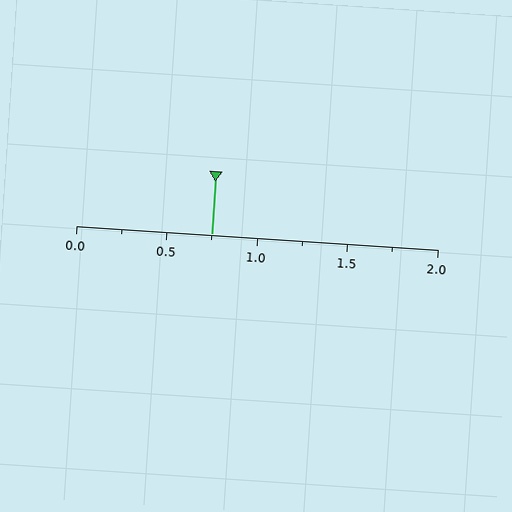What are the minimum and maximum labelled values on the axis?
The axis runs from 0.0 to 2.0.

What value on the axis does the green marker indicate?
The marker indicates approximately 0.75.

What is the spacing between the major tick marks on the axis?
The major ticks are spaced 0.5 apart.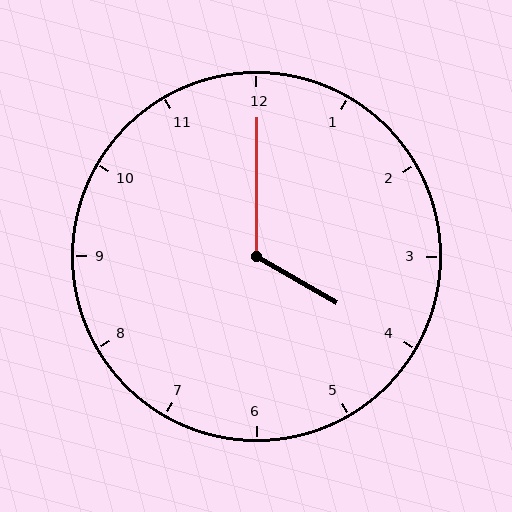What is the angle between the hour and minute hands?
Approximately 120 degrees.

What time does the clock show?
4:00.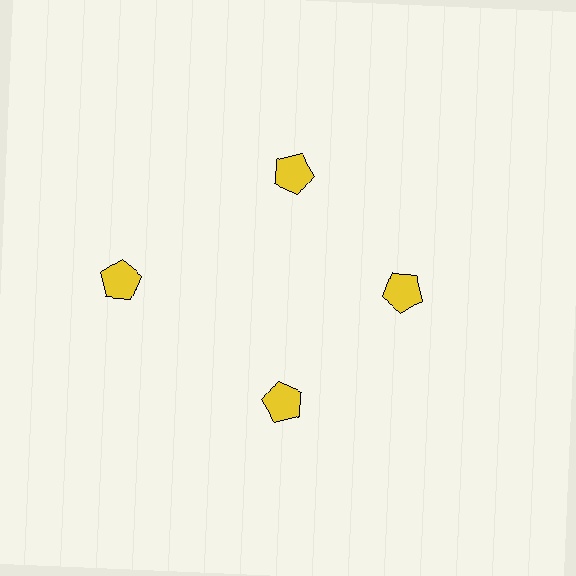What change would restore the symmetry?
The symmetry would be restored by moving it inward, back onto the ring so that all 4 pentagons sit at equal angles and equal distance from the center.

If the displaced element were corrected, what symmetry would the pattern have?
It would have 4-fold rotational symmetry — the pattern would map onto itself every 90 degrees.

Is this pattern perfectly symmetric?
No. The 4 yellow pentagons are arranged in a ring, but one element near the 9 o'clock position is pushed outward from the center, breaking the 4-fold rotational symmetry.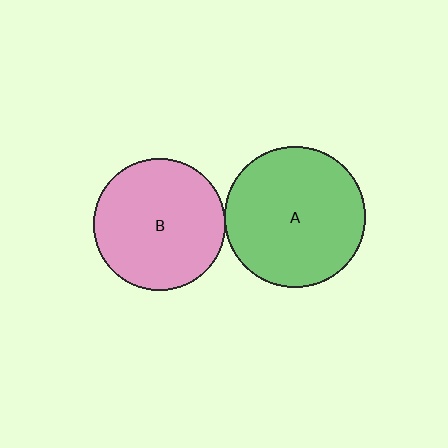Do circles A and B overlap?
Yes.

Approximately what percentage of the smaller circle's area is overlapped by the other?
Approximately 5%.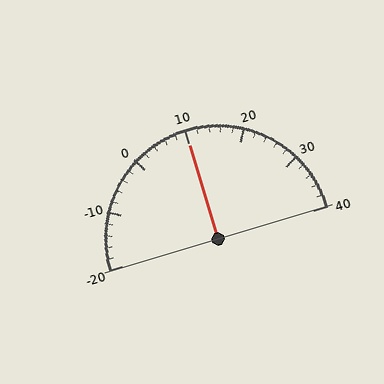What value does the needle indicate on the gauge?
The needle indicates approximately 10.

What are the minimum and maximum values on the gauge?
The gauge ranges from -20 to 40.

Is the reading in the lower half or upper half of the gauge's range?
The reading is in the upper half of the range (-20 to 40).